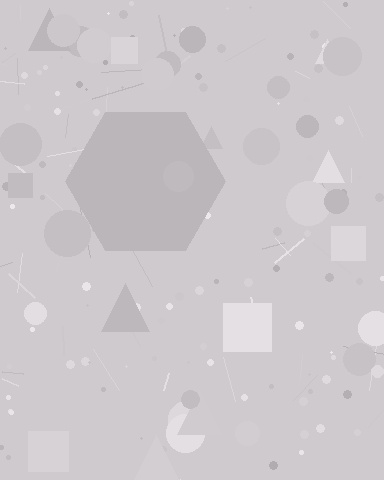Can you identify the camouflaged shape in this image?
The camouflaged shape is a hexagon.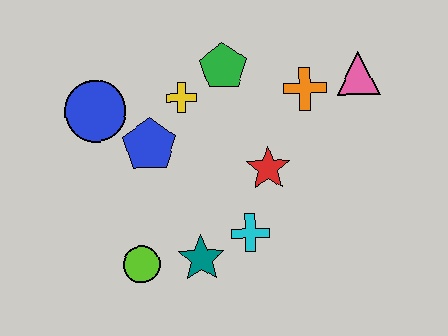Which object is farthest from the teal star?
The pink triangle is farthest from the teal star.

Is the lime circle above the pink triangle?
No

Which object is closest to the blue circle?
The blue pentagon is closest to the blue circle.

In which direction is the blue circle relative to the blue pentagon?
The blue circle is to the left of the blue pentagon.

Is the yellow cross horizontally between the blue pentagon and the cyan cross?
Yes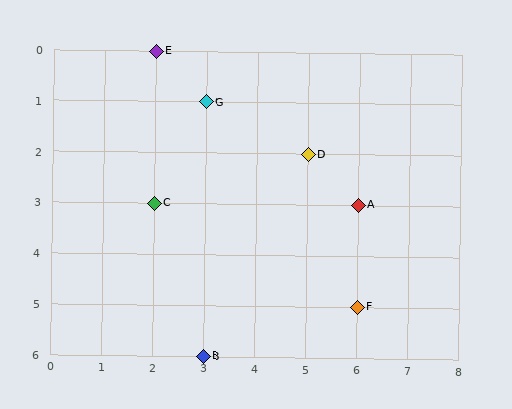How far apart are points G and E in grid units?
Points G and E are 1 column and 1 row apart (about 1.4 grid units diagonally).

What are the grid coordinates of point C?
Point C is at grid coordinates (2, 3).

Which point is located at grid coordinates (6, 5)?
Point F is at (6, 5).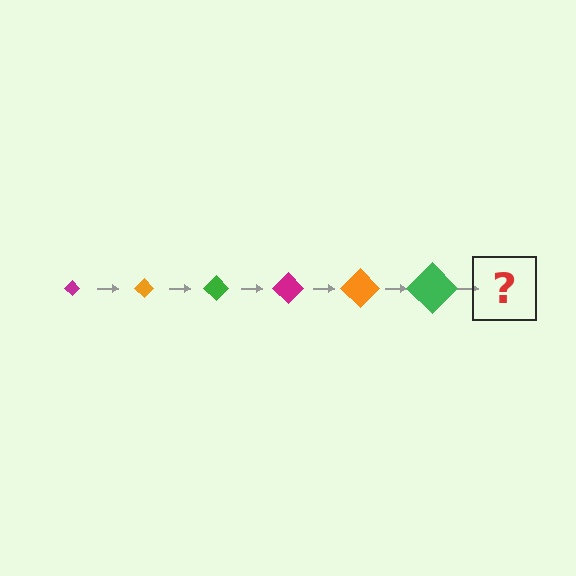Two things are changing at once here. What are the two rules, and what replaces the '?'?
The two rules are that the diamond grows larger each step and the color cycles through magenta, orange, and green. The '?' should be a magenta diamond, larger than the previous one.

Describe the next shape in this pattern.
It should be a magenta diamond, larger than the previous one.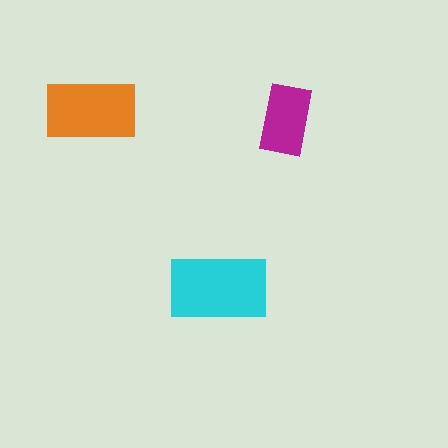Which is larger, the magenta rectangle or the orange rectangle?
The orange one.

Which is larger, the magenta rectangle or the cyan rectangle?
The cyan one.